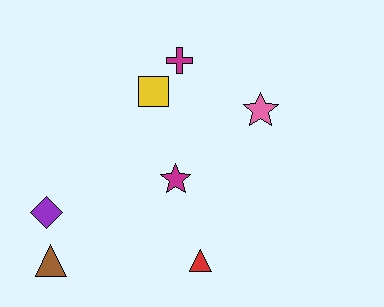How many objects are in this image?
There are 7 objects.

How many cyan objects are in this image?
There are no cyan objects.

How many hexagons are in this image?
There are no hexagons.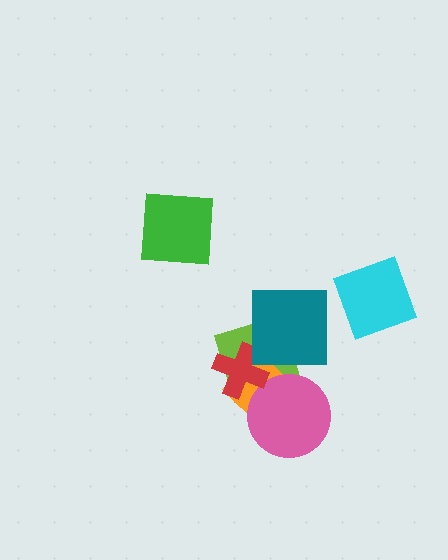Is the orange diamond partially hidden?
Yes, it is partially covered by another shape.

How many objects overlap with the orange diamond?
3 objects overlap with the orange diamond.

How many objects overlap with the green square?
0 objects overlap with the green square.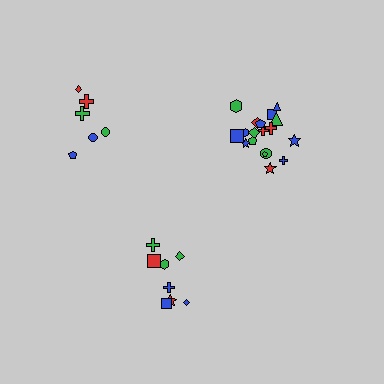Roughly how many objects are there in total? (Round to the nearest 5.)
Roughly 30 objects in total.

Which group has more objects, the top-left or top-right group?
The top-right group.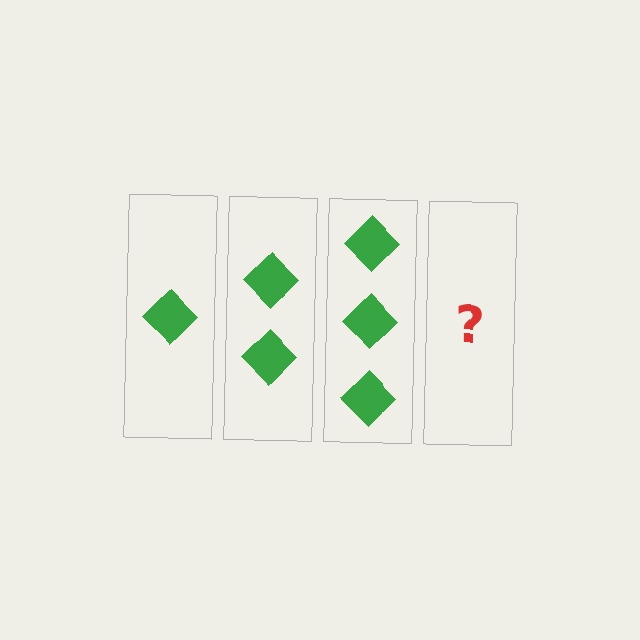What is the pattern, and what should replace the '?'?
The pattern is that each step adds one more diamond. The '?' should be 4 diamonds.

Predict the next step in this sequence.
The next step is 4 diamonds.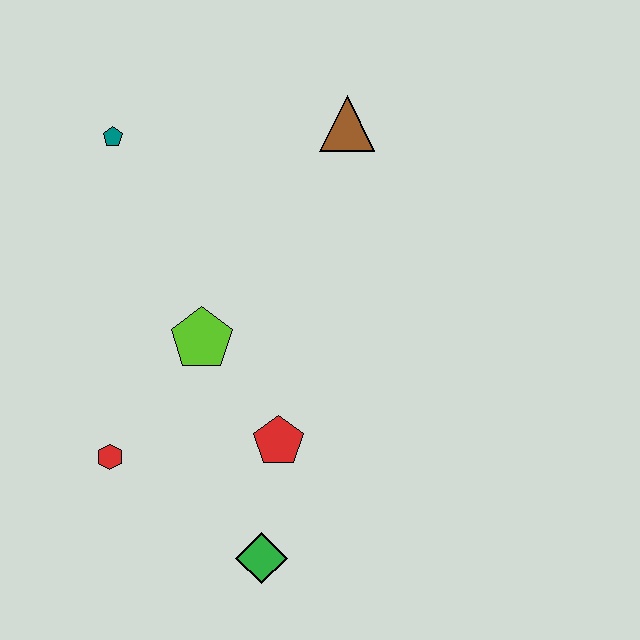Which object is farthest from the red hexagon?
The brown triangle is farthest from the red hexagon.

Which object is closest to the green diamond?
The red pentagon is closest to the green diamond.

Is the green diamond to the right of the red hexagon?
Yes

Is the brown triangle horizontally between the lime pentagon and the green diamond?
No